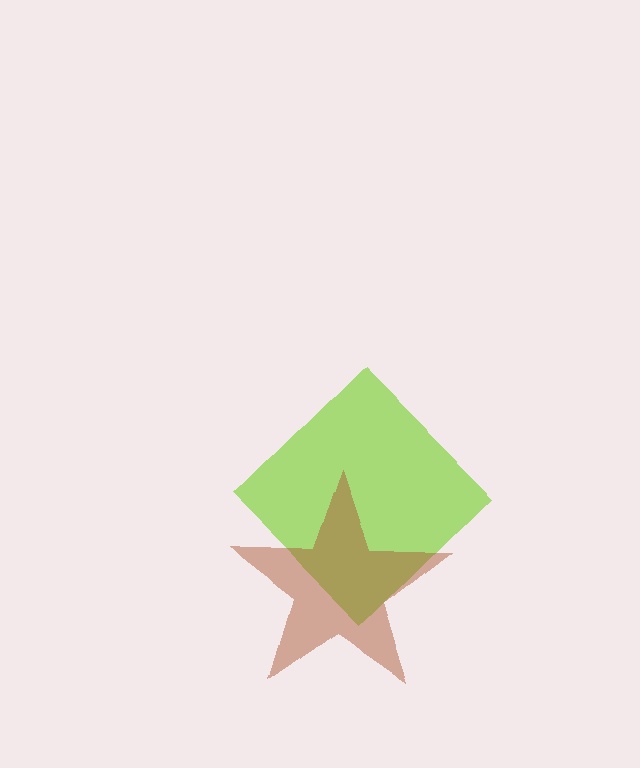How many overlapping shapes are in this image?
There are 2 overlapping shapes in the image.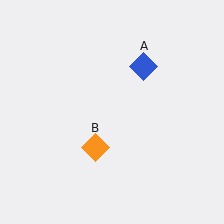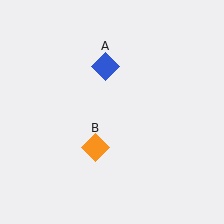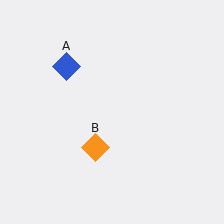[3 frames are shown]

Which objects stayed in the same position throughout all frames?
Orange diamond (object B) remained stationary.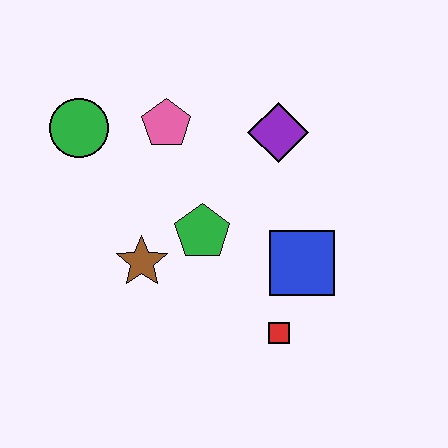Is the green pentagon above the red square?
Yes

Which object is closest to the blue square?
The red square is closest to the blue square.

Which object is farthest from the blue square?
The green circle is farthest from the blue square.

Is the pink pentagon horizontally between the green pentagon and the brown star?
Yes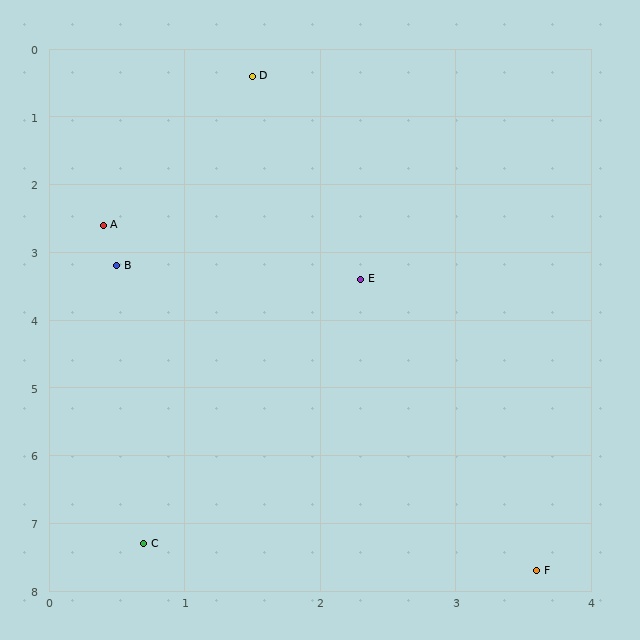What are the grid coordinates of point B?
Point B is at approximately (0.5, 3.2).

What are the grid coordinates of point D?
Point D is at approximately (1.5, 0.4).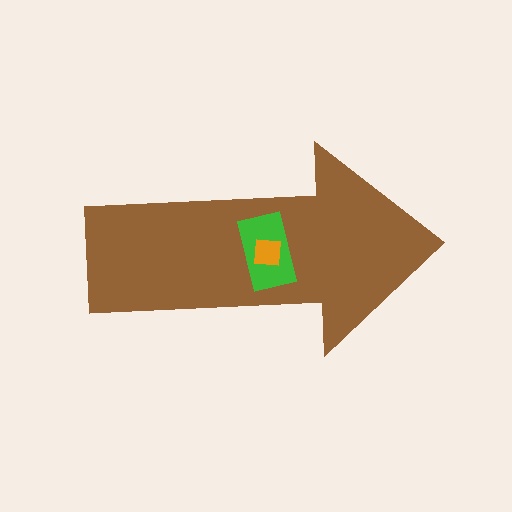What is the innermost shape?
The orange square.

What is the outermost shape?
The brown arrow.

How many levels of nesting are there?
3.